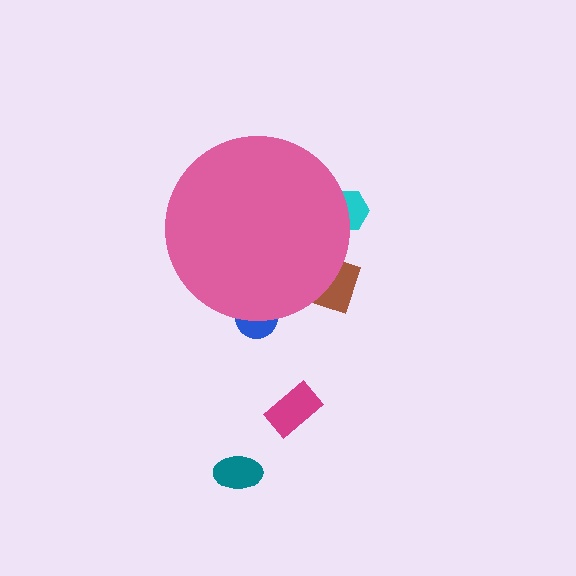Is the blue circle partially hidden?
Yes, the blue circle is partially hidden behind the pink circle.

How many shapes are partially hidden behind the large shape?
3 shapes are partially hidden.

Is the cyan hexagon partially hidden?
Yes, the cyan hexagon is partially hidden behind the pink circle.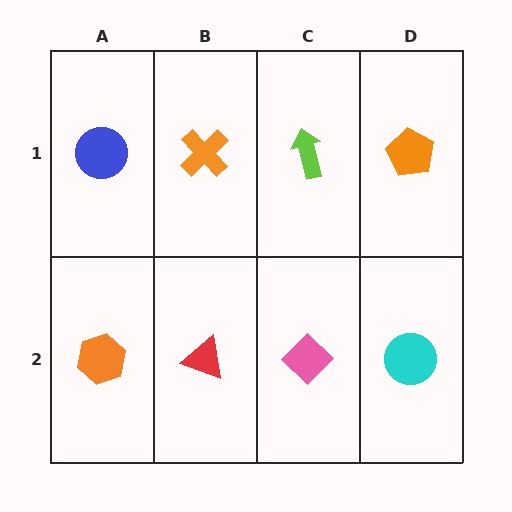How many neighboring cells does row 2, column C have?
3.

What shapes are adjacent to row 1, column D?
A cyan circle (row 2, column D), a lime arrow (row 1, column C).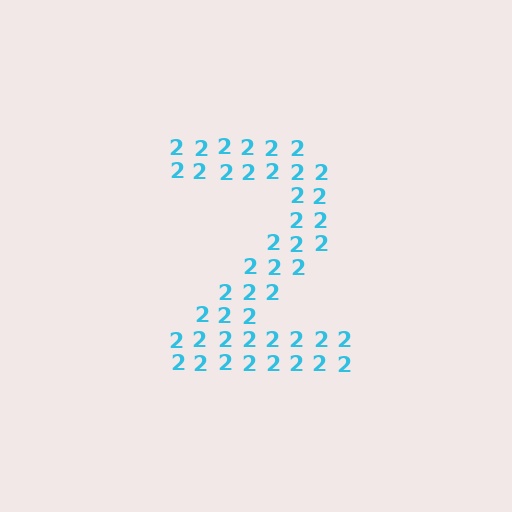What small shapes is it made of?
It is made of small digit 2's.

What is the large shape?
The large shape is the digit 2.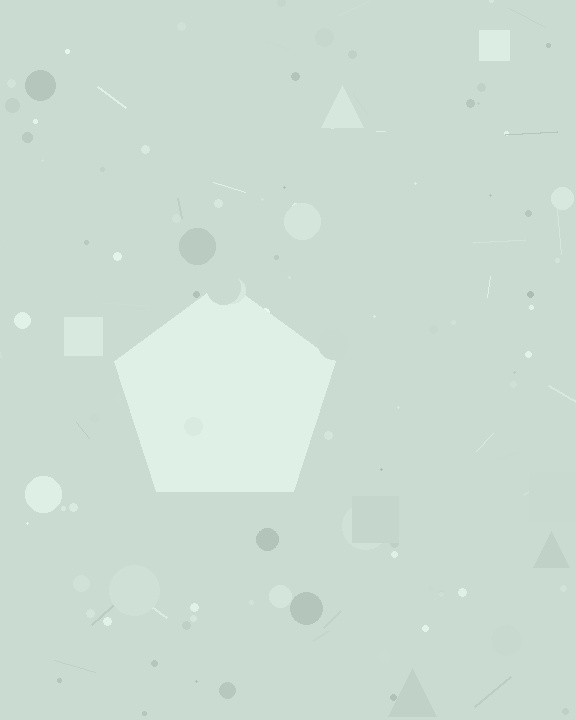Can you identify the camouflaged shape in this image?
The camouflaged shape is a pentagon.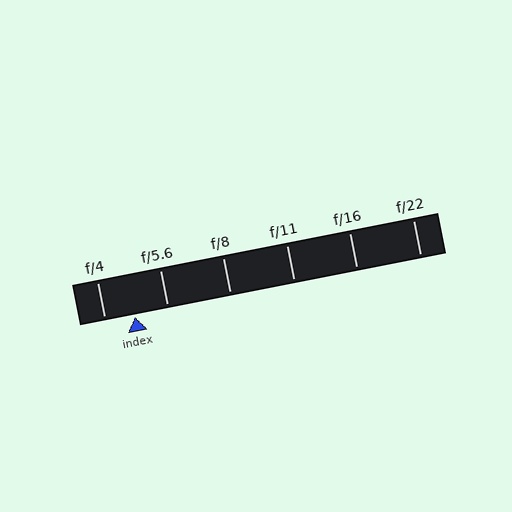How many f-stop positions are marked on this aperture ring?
There are 6 f-stop positions marked.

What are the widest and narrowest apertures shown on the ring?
The widest aperture shown is f/4 and the narrowest is f/22.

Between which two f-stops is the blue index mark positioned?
The index mark is between f/4 and f/5.6.